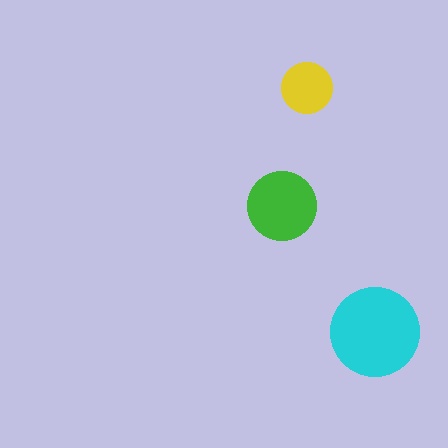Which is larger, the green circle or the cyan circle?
The cyan one.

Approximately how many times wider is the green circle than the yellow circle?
About 1.5 times wider.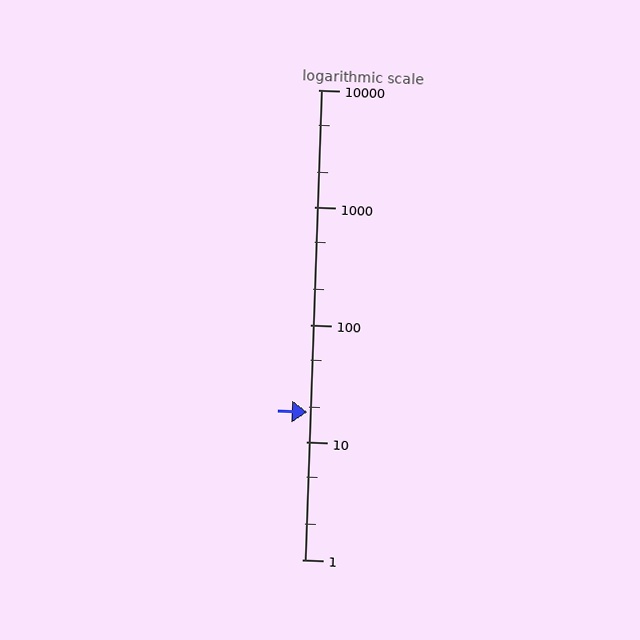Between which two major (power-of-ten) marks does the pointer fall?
The pointer is between 10 and 100.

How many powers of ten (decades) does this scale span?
The scale spans 4 decades, from 1 to 10000.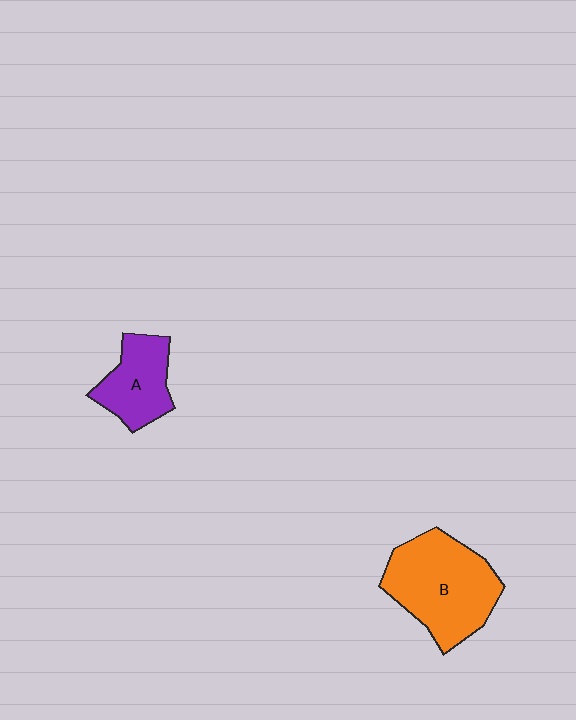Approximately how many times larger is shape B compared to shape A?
Approximately 1.8 times.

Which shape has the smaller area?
Shape A (purple).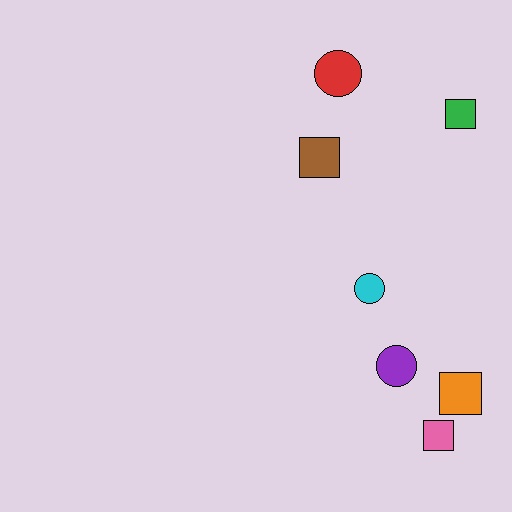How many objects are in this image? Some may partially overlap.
There are 7 objects.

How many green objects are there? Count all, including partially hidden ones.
There is 1 green object.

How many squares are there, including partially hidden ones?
There are 4 squares.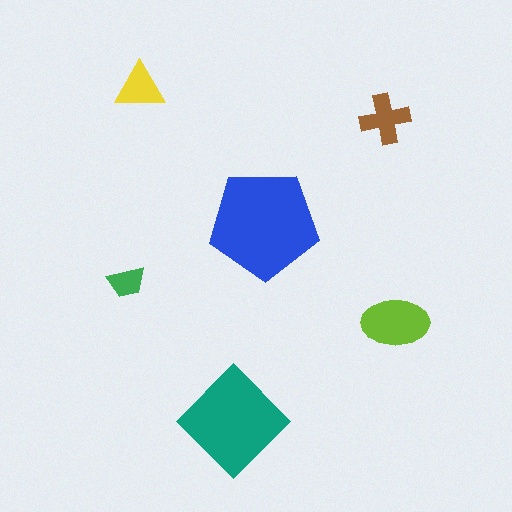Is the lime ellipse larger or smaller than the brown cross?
Larger.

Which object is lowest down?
The teal diamond is bottommost.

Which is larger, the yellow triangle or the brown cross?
The brown cross.